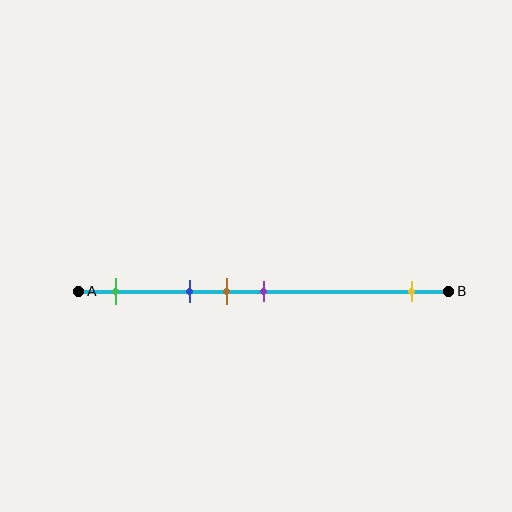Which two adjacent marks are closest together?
The brown and purple marks are the closest adjacent pair.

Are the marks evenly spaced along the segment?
No, the marks are not evenly spaced.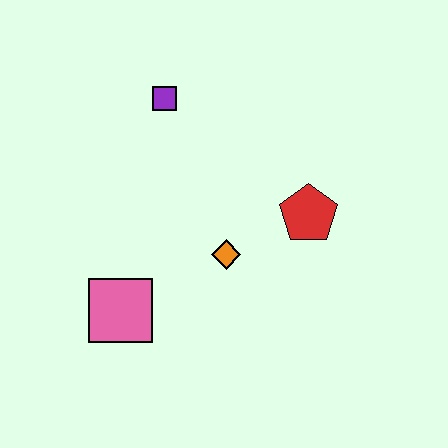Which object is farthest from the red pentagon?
The pink square is farthest from the red pentagon.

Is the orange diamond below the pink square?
No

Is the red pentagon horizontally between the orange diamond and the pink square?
No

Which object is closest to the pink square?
The orange diamond is closest to the pink square.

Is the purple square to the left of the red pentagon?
Yes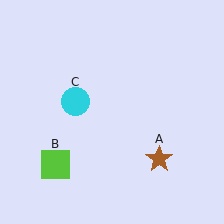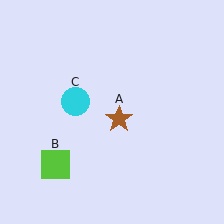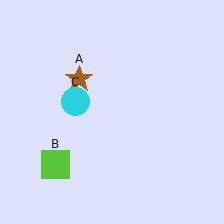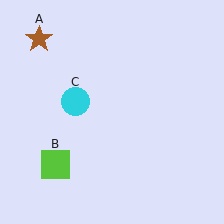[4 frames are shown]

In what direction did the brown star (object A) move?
The brown star (object A) moved up and to the left.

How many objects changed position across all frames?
1 object changed position: brown star (object A).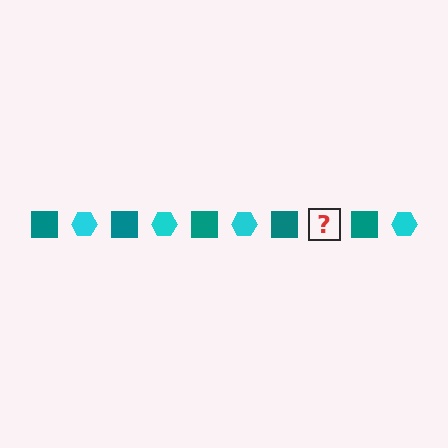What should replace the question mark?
The question mark should be replaced with a cyan hexagon.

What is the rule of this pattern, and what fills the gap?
The rule is that the pattern alternates between teal square and cyan hexagon. The gap should be filled with a cyan hexagon.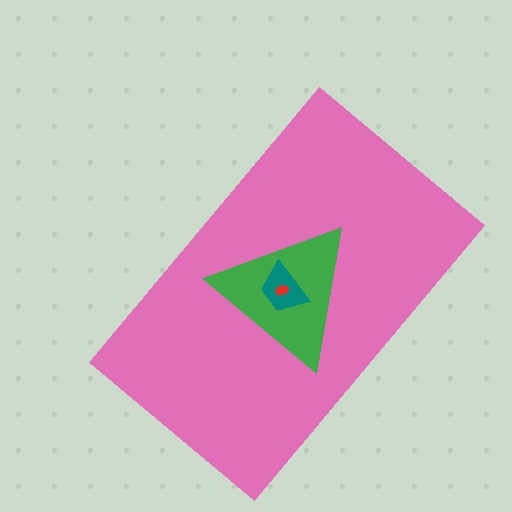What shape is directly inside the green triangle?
The teal trapezoid.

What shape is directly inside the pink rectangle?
The green triangle.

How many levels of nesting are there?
4.